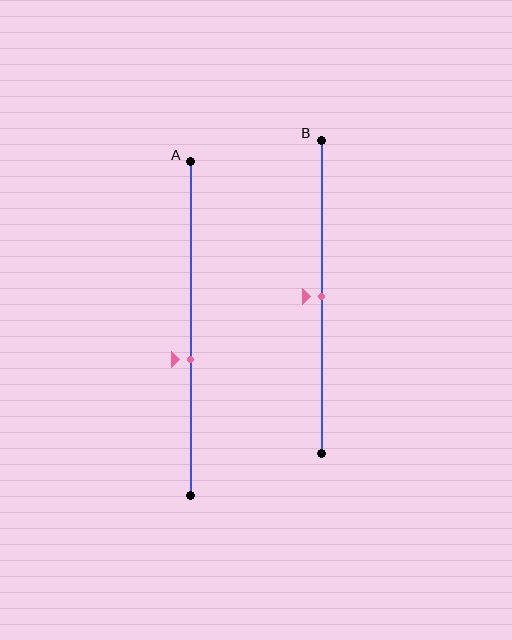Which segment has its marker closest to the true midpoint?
Segment B has its marker closest to the true midpoint.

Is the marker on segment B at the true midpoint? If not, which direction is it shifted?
Yes, the marker on segment B is at the true midpoint.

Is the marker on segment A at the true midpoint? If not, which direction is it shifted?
No, the marker on segment A is shifted downward by about 9% of the segment length.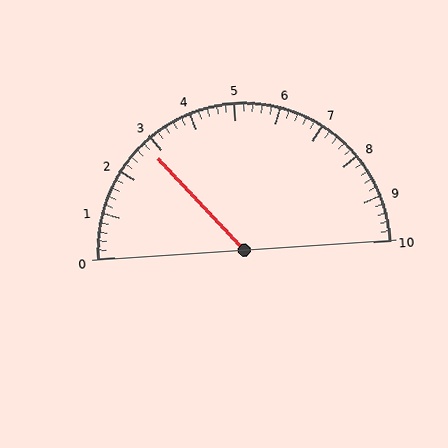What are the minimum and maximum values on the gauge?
The gauge ranges from 0 to 10.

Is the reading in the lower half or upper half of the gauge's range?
The reading is in the lower half of the range (0 to 10).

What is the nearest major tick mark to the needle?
The nearest major tick mark is 3.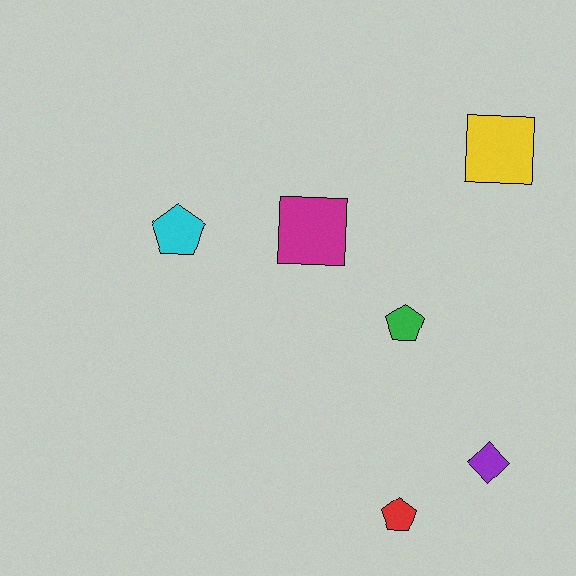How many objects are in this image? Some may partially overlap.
There are 6 objects.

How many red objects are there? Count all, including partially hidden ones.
There is 1 red object.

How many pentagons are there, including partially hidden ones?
There are 3 pentagons.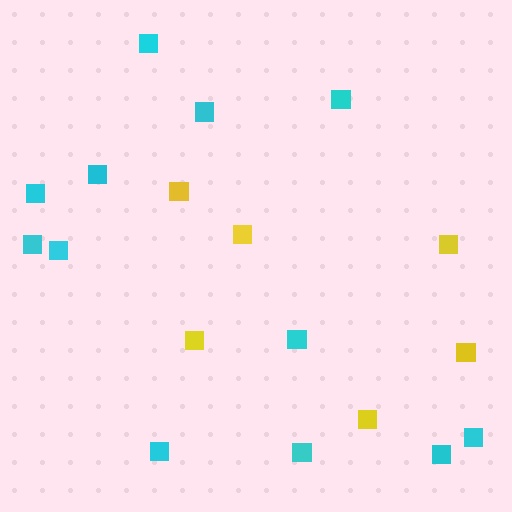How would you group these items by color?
There are 2 groups: one group of cyan squares (12) and one group of yellow squares (6).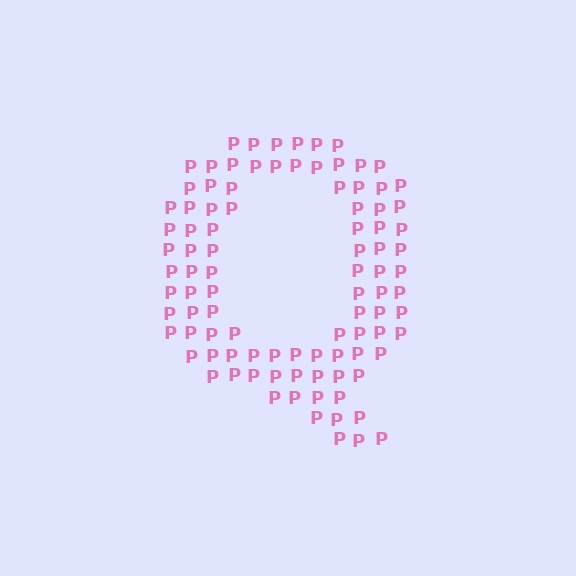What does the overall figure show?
The overall figure shows the letter Q.